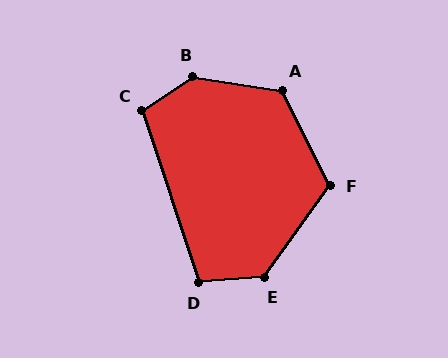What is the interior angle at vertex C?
Approximately 105 degrees (obtuse).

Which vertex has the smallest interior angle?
D, at approximately 104 degrees.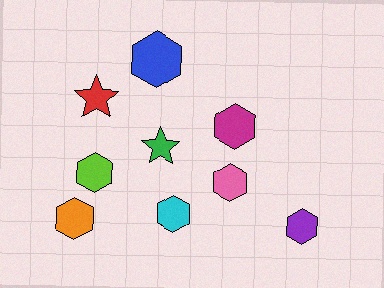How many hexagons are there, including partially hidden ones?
There are 7 hexagons.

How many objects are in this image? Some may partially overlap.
There are 9 objects.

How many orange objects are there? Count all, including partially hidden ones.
There is 1 orange object.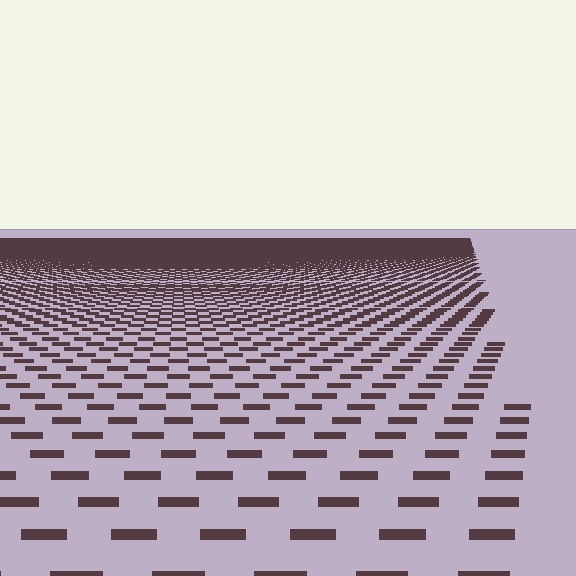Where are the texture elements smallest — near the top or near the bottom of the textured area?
Near the top.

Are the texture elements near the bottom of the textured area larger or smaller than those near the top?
Larger. Near the bottom, elements are closer to the viewer and appear at a bigger on-screen size.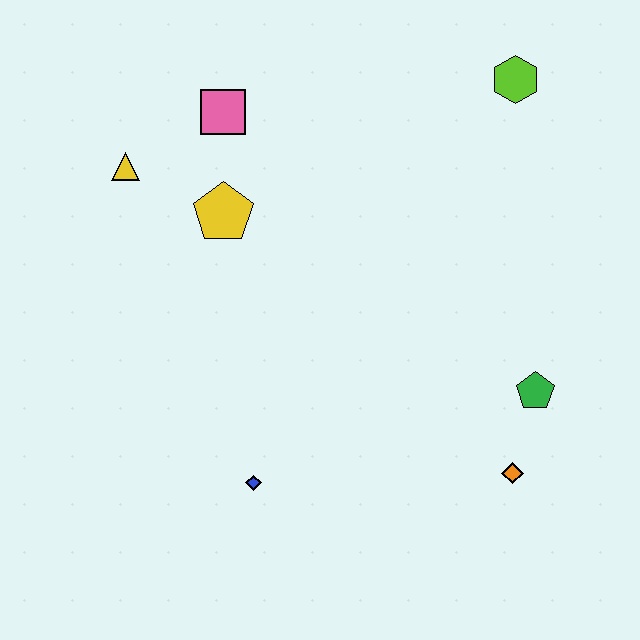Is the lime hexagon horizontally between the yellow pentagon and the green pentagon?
Yes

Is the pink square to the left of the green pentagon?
Yes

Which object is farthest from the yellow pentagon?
The orange diamond is farthest from the yellow pentagon.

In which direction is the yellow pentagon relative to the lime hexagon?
The yellow pentagon is to the left of the lime hexagon.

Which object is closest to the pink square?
The yellow pentagon is closest to the pink square.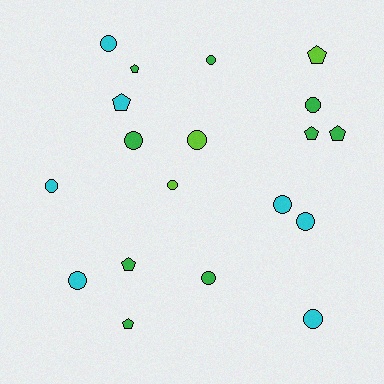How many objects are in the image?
There are 19 objects.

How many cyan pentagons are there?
There is 1 cyan pentagon.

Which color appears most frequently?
Green, with 9 objects.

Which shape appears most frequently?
Circle, with 12 objects.